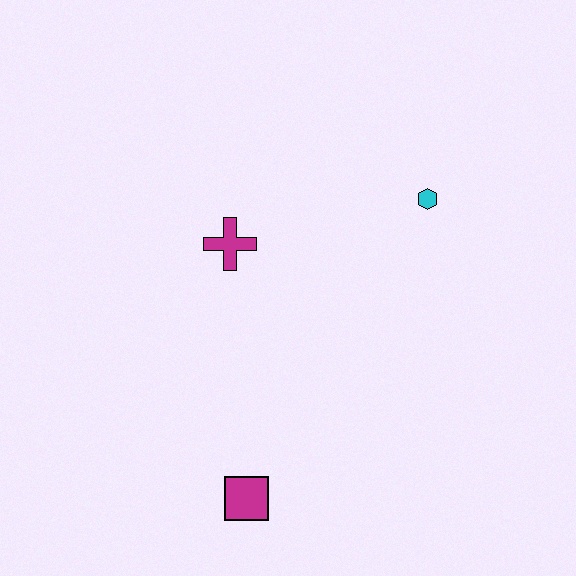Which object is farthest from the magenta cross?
The magenta square is farthest from the magenta cross.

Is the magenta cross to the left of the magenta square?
Yes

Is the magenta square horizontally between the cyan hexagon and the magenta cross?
Yes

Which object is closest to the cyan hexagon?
The magenta cross is closest to the cyan hexagon.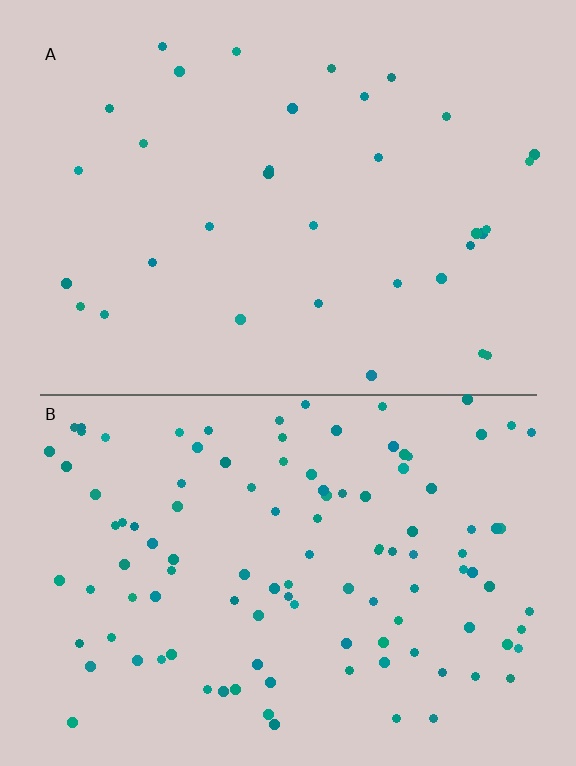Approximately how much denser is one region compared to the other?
Approximately 3.2× — region B over region A.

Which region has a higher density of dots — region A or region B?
B (the bottom).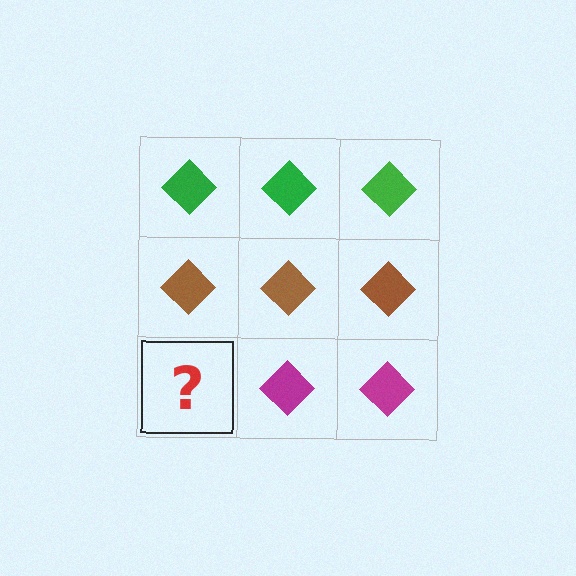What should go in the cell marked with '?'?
The missing cell should contain a magenta diamond.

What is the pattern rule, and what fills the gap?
The rule is that each row has a consistent color. The gap should be filled with a magenta diamond.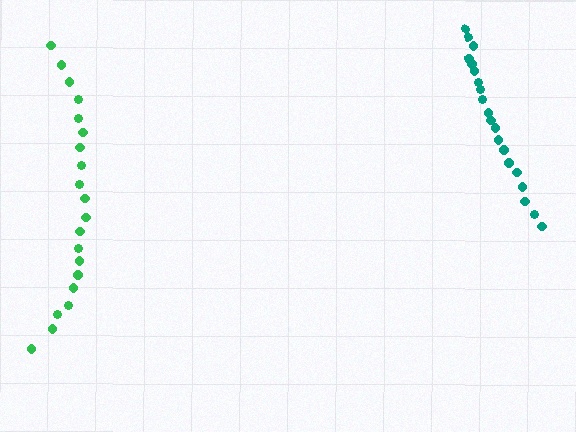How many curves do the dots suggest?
There are 2 distinct paths.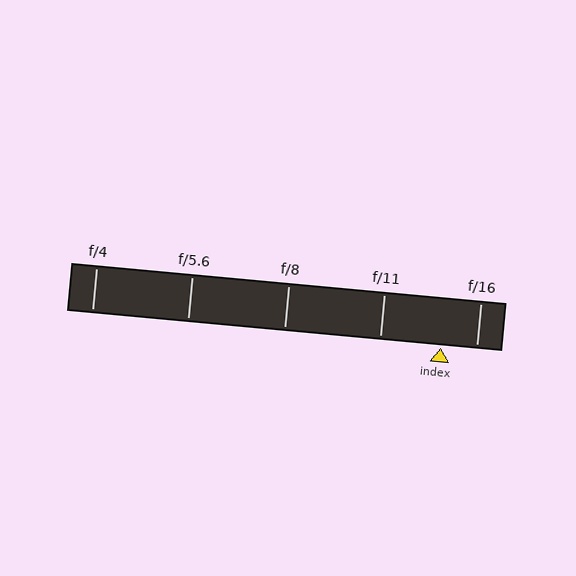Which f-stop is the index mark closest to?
The index mark is closest to f/16.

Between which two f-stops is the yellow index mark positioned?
The index mark is between f/11 and f/16.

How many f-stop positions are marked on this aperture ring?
There are 5 f-stop positions marked.